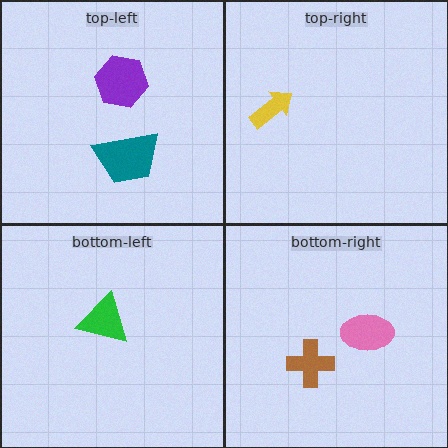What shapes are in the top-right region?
The yellow arrow.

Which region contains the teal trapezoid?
The top-left region.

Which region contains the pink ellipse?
The bottom-right region.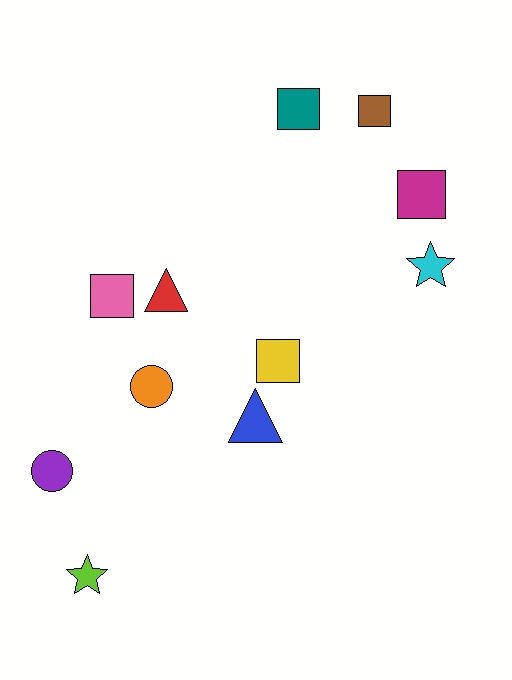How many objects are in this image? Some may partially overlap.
There are 11 objects.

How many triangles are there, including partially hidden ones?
There are 2 triangles.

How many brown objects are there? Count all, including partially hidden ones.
There is 1 brown object.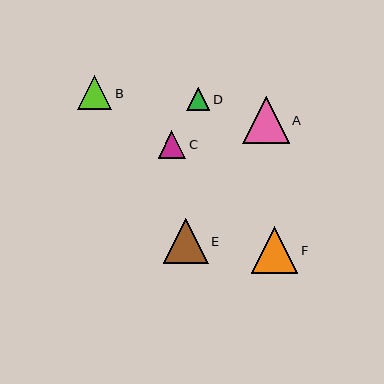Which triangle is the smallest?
Triangle D is the smallest with a size of approximately 23 pixels.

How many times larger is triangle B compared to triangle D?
Triangle B is approximately 1.5 times the size of triangle D.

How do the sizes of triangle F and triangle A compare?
Triangle F and triangle A are approximately the same size.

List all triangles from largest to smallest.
From largest to smallest: F, A, E, B, C, D.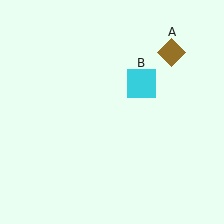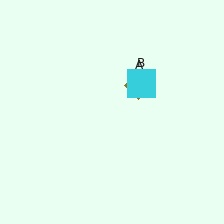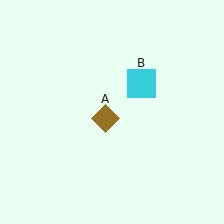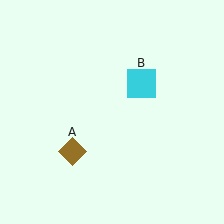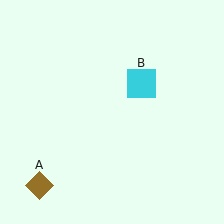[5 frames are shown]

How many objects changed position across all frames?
1 object changed position: brown diamond (object A).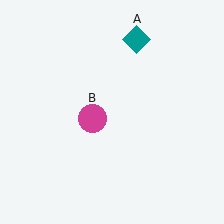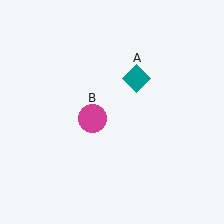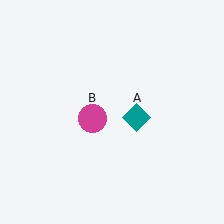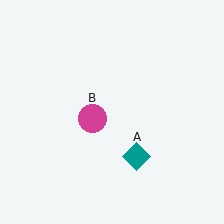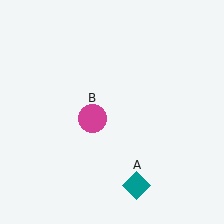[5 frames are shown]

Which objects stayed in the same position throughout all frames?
Magenta circle (object B) remained stationary.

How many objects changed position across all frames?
1 object changed position: teal diamond (object A).